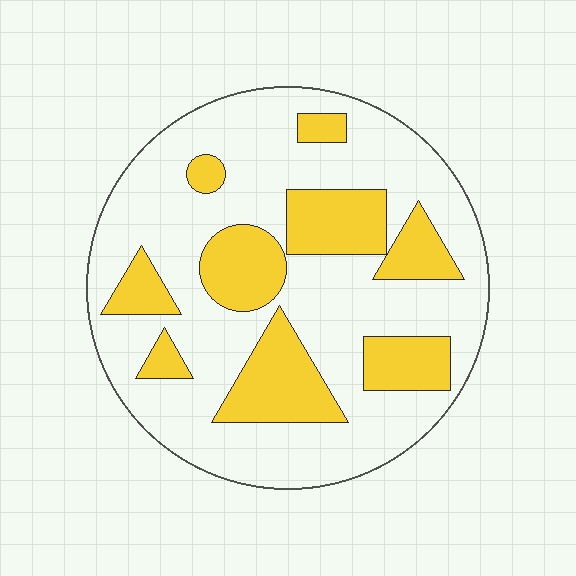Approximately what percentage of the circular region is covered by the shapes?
Approximately 30%.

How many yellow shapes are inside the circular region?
9.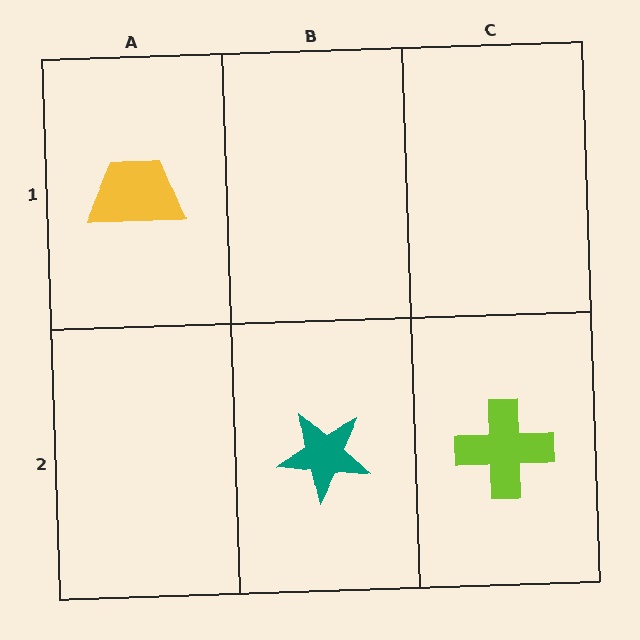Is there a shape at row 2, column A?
No, that cell is empty.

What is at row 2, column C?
A lime cross.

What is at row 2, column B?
A teal star.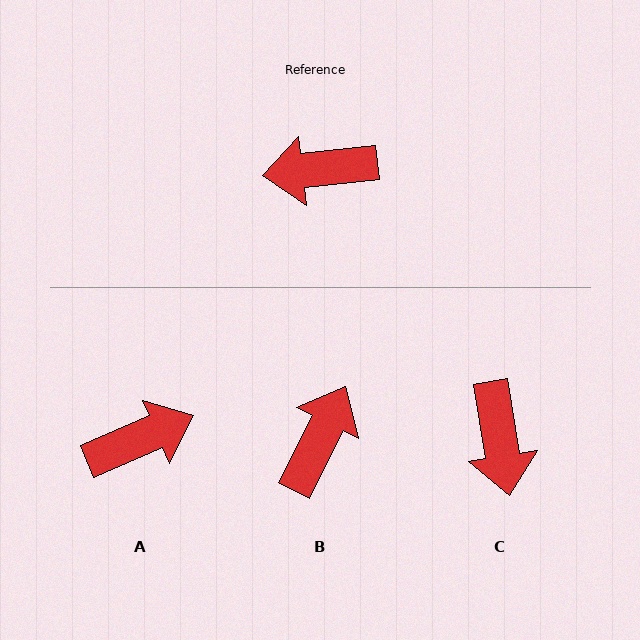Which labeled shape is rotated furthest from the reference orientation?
A, about 163 degrees away.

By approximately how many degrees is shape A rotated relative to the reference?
Approximately 163 degrees clockwise.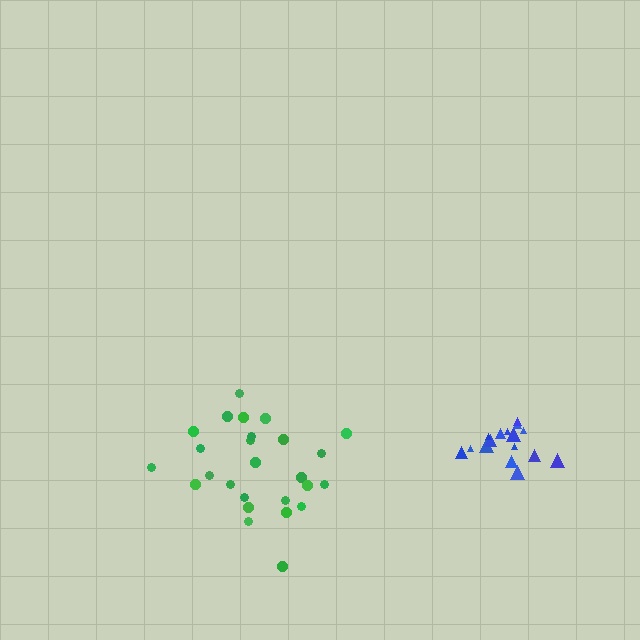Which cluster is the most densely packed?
Blue.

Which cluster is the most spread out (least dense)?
Green.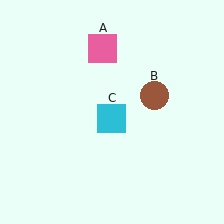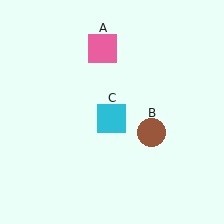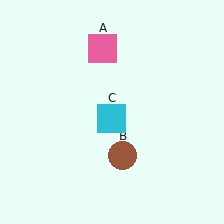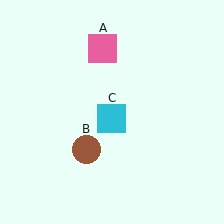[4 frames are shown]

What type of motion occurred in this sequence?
The brown circle (object B) rotated clockwise around the center of the scene.